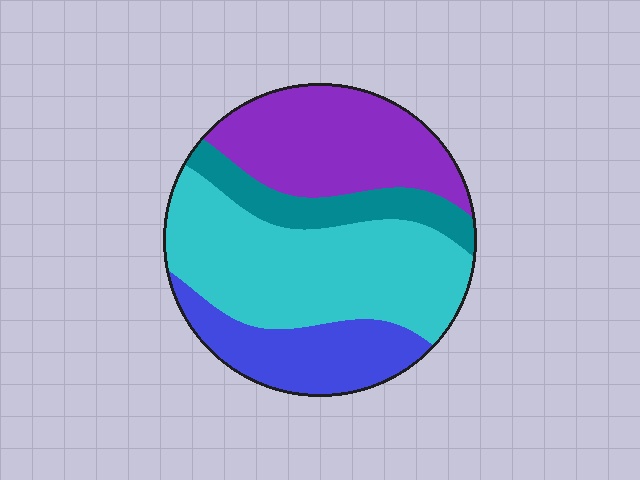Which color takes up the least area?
Teal, at roughly 15%.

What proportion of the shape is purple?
Purple covers about 30% of the shape.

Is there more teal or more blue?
Blue.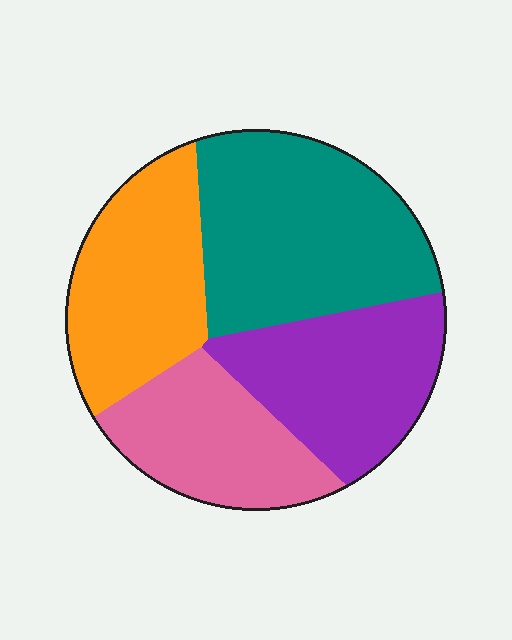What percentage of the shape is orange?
Orange takes up about one quarter (1/4) of the shape.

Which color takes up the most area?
Teal, at roughly 35%.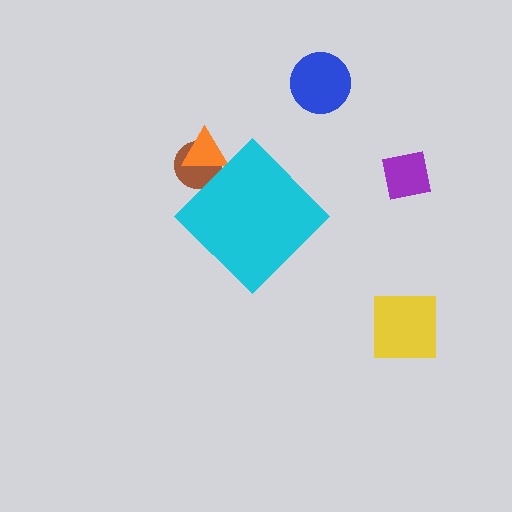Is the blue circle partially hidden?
No, the blue circle is fully visible.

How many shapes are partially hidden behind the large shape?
2 shapes are partially hidden.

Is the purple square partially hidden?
No, the purple square is fully visible.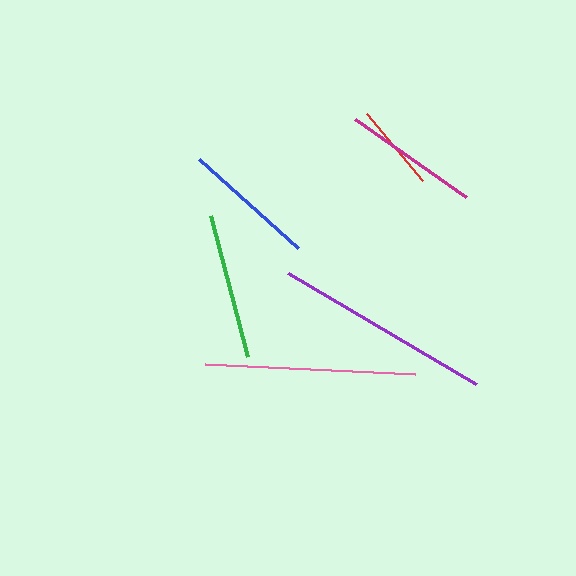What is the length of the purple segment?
The purple segment is approximately 218 pixels long.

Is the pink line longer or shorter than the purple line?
The purple line is longer than the pink line.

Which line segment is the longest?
The purple line is the longest at approximately 218 pixels.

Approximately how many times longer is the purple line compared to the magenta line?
The purple line is approximately 1.6 times the length of the magenta line.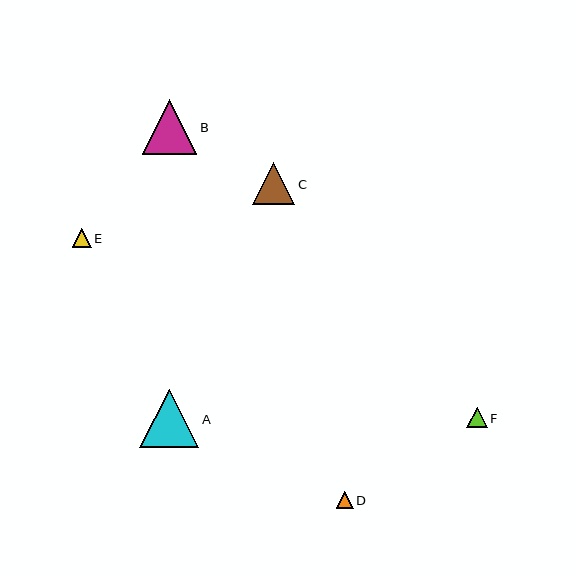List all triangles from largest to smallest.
From largest to smallest: A, B, C, F, E, D.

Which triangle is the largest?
Triangle A is the largest with a size of approximately 59 pixels.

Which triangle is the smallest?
Triangle D is the smallest with a size of approximately 17 pixels.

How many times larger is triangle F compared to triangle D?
Triangle F is approximately 1.2 times the size of triangle D.